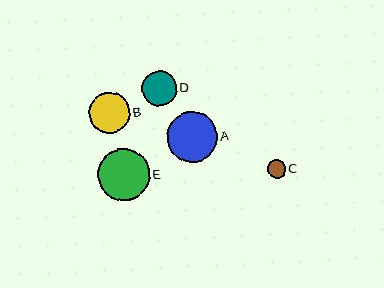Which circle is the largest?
Circle E is the largest with a size of approximately 51 pixels.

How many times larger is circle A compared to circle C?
Circle A is approximately 2.7 times the size of circle C.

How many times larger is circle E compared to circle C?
Circle E is approximately 2.8 times the size of circle C.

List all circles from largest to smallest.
From largest to smallest: E, A, B, D, C.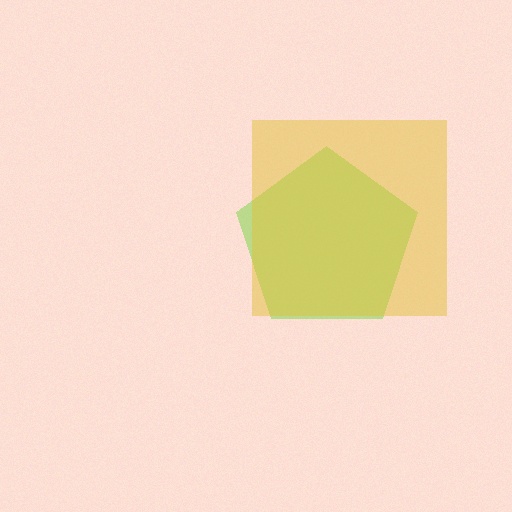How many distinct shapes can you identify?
There are 2 distinct shapes: a lime pentagon, a yellow square.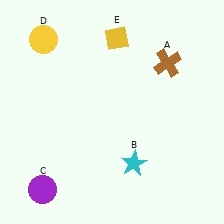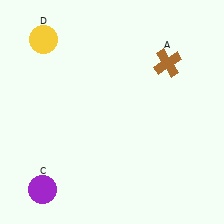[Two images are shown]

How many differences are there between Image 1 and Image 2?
There are 2 differences between the two images.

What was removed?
The yellow diamond (E), the cyan star (B) were removed in Image 2.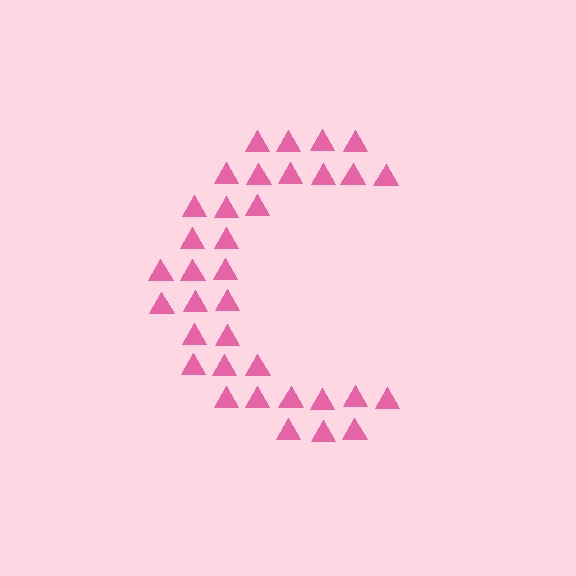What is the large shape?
The large shape is the letter C.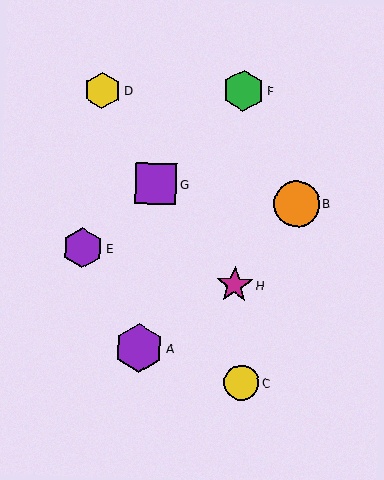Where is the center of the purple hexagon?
The center of the purple hexagon is at (139, 348).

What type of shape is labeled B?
Shape B is an orange circle.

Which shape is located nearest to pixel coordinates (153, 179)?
The purple square (labeled G) at (156, 184) is nearest to that location.